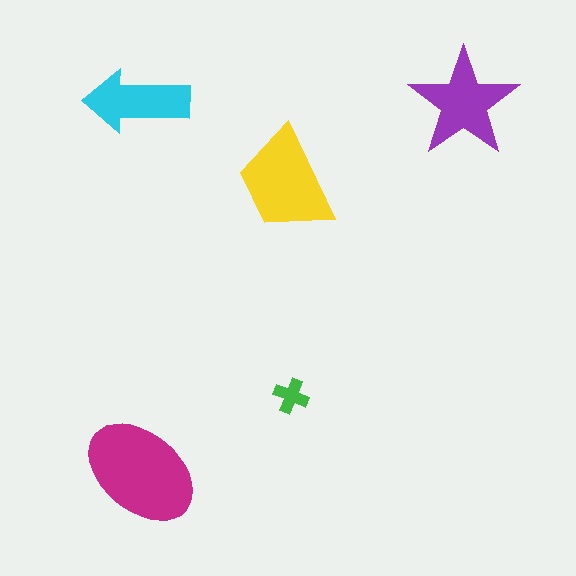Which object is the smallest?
The green cross.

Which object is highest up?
The cyan arrow is topmost.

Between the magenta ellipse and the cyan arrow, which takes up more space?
The magenta ellipse.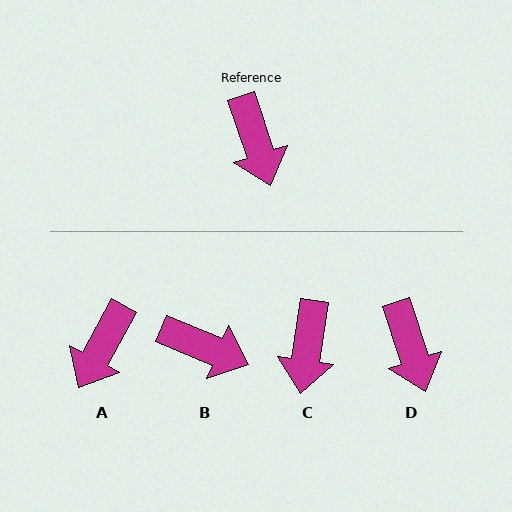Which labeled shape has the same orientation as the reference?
D.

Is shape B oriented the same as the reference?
No, it is off by about 50 degrees.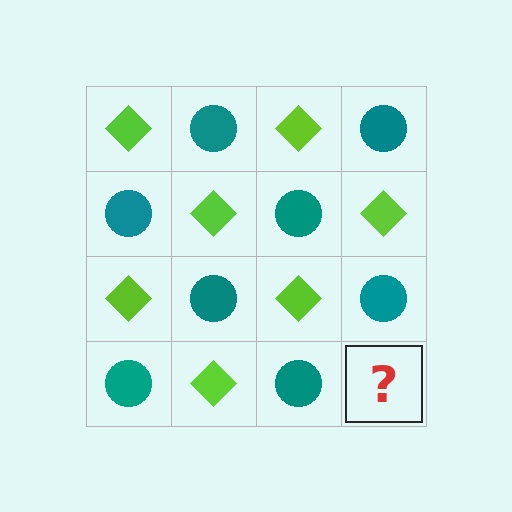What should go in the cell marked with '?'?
The missing cell should contain a lime diamond.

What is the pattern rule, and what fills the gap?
The rule is that it alternates lime diamond and teal circle in a checkerboard pattern. The gap should be filled with a lime diamond.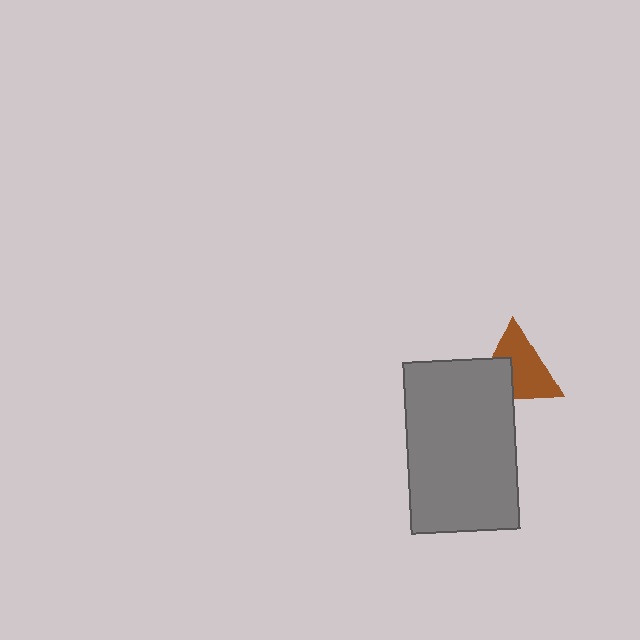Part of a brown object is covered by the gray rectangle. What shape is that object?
It is a triangle.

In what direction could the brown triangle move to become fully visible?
The brown triangle could move toward the upper-right. That would shift it out from behind the gray rectangle entirely.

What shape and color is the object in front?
The object in front is a gray rectangle.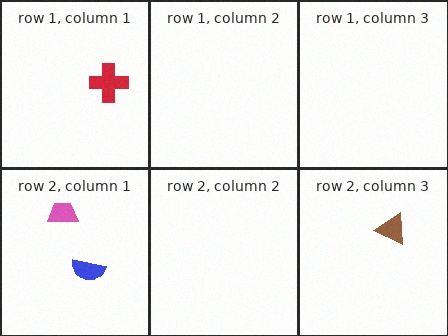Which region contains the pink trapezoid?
The row 2, column 1 region.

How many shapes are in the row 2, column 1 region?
2.